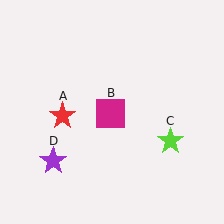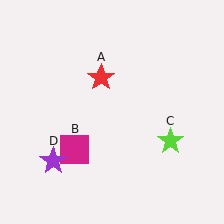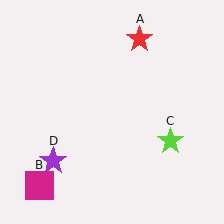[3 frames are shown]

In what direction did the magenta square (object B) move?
The magenta square (object B) moved down and to the left.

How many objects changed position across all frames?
2 objects changed position: red star (object A), magenta square (object B).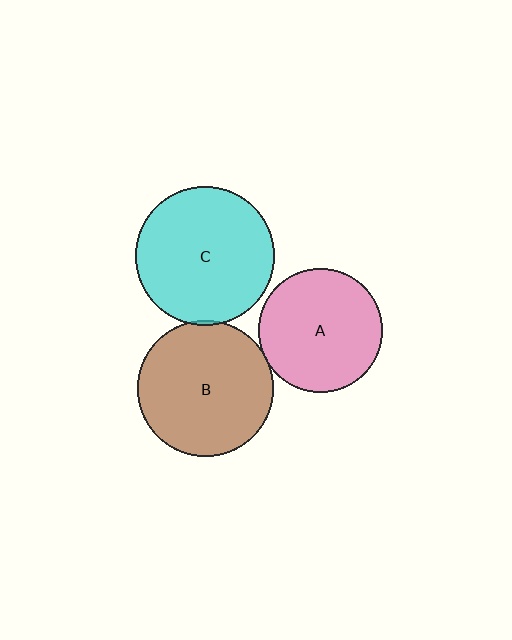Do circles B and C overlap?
Yes.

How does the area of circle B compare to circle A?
Approximately 1.2 times.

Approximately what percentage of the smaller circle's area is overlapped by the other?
Approximately 5%.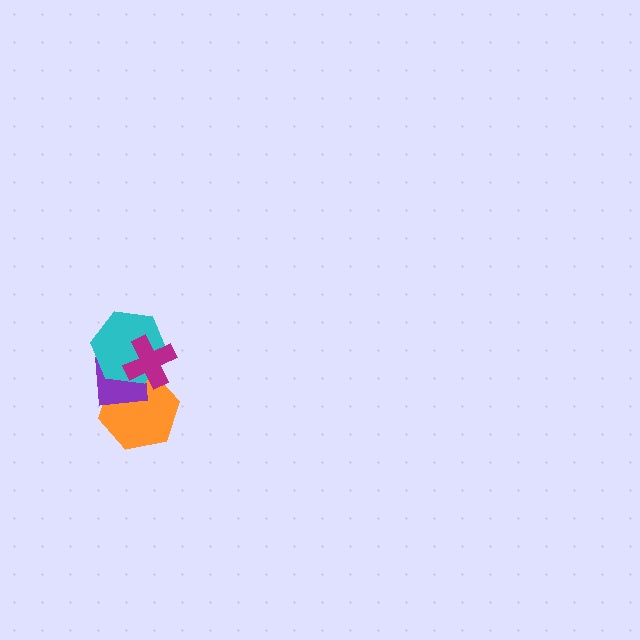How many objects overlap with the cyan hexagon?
3 objects overlap with the cyan hexagon.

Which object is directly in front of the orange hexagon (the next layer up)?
The purple square is directly in front of the orange hexagon.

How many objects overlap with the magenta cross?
3 objects overlap with the magenta cross.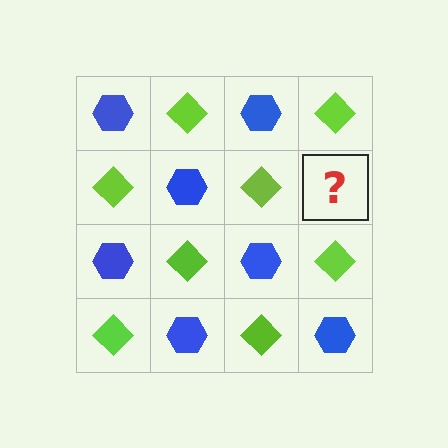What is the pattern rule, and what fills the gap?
The rule is that it alternates blue hexagon and lime diamond in a checkerboard pattern. The gap should be filled with a blue hexagon.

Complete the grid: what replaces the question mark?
The question mark should be replaced with a blue hexagon.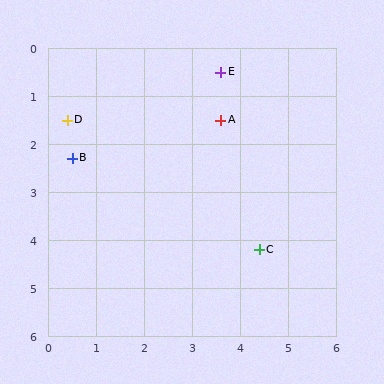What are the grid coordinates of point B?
Point B is at approximately (0.5, 2.3).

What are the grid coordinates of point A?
Point A is at approximately (3.6, 1.5).